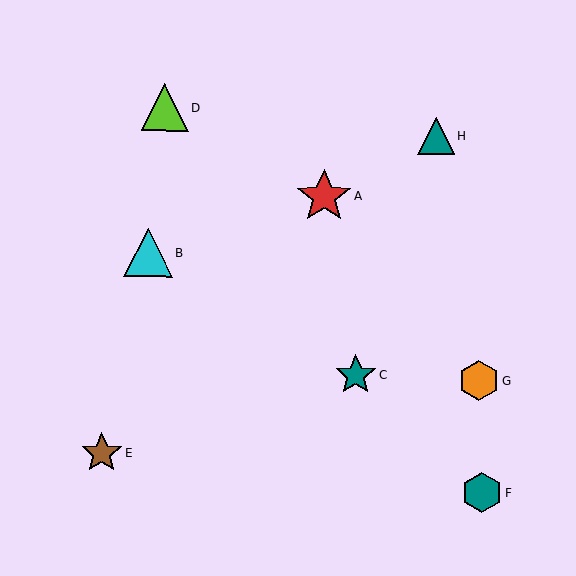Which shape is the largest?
The red star (labeled A) is the largest.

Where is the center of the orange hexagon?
The center of the orange hexagon is at (478, 380).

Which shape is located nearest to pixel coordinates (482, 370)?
The orange hexagon (labeled G) at (478, 380) is nearest to that location.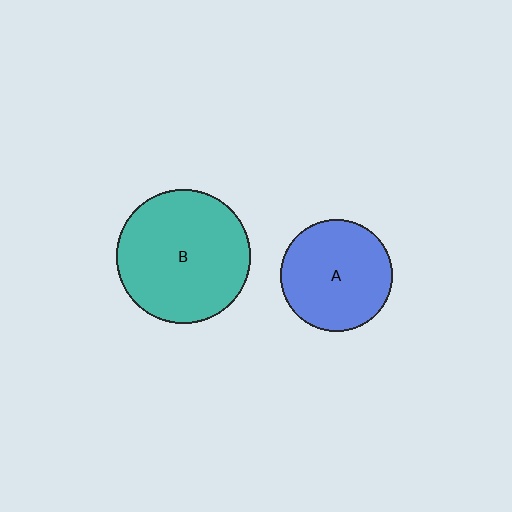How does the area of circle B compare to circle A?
Approximately 1.4 times.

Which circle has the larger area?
Circle B (teal).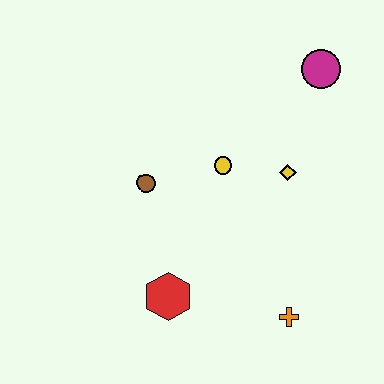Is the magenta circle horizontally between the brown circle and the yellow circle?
No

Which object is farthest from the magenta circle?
The red hexagon is farthest from the magenta circle.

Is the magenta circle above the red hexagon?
Yes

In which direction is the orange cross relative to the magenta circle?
The orange cross is below the magenta circle.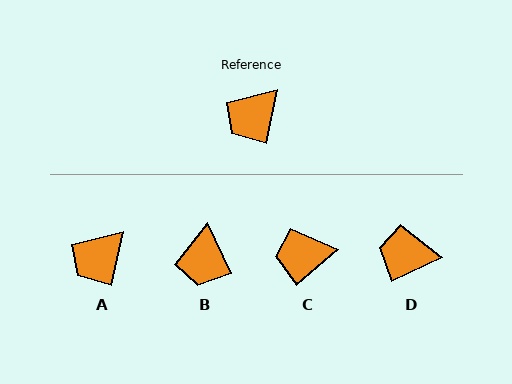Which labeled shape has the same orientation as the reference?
A.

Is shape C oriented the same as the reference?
No, it is off by about 37 degrees.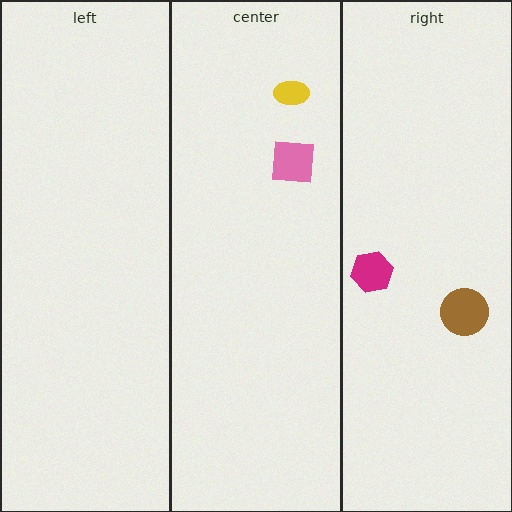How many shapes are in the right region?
2.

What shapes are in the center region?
The pink square, the yellow ellipse.